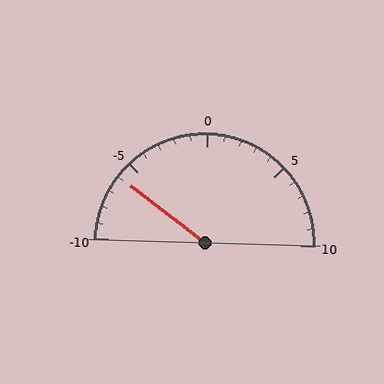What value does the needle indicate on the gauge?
The needle indicates approximately -6.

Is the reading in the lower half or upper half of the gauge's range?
The reading is in the lower half of the range (-10 to 10).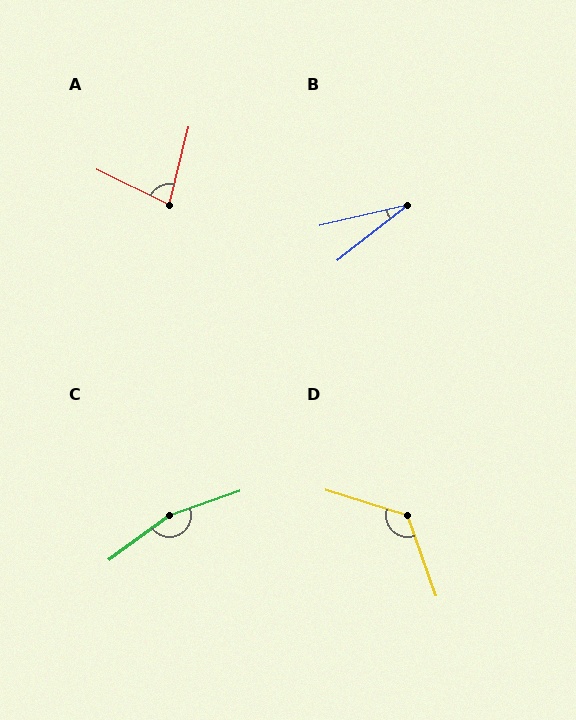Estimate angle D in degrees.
Approximately 127 degrees.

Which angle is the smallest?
B, at approximately 25 degrees.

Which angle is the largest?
C, at approximately 163 degrees.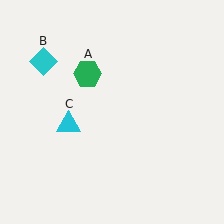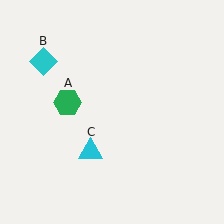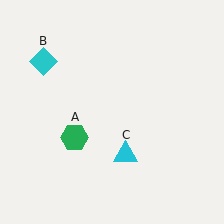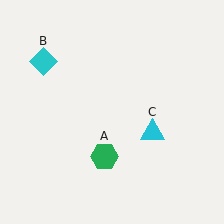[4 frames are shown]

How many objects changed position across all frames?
2 objects changed position: green hexagon (object A), cyan triangle (object C).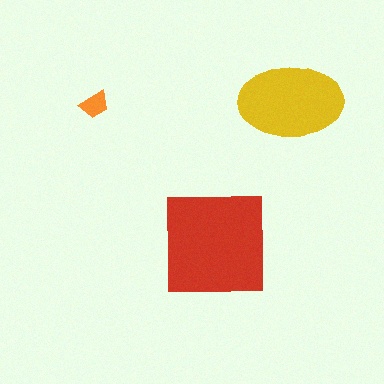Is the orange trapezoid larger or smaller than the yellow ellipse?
Smaller.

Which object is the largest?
The red square.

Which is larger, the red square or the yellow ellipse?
The red square.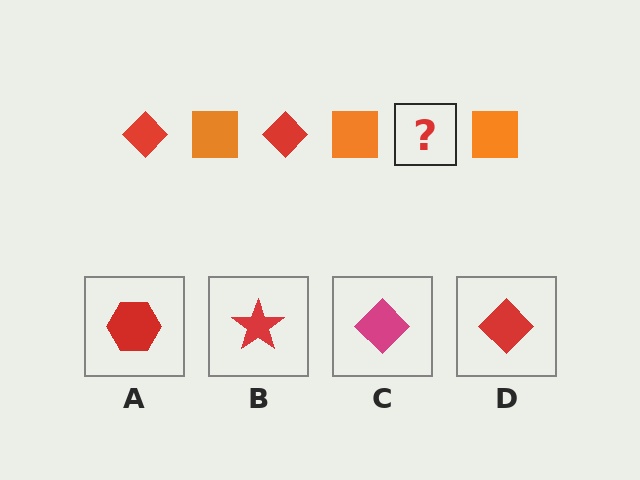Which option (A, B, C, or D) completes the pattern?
D.